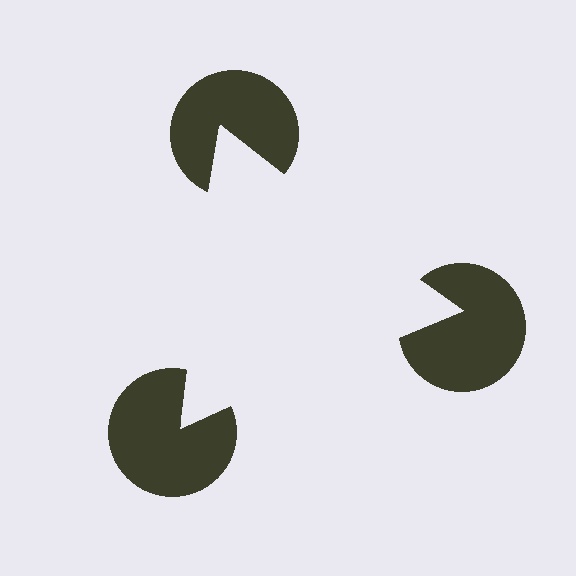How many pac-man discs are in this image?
There are 3 — one at each vertex of the illusory triangle.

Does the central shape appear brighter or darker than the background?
It typically appears slightly brighter than the background, even though no actual brightness change is drawn.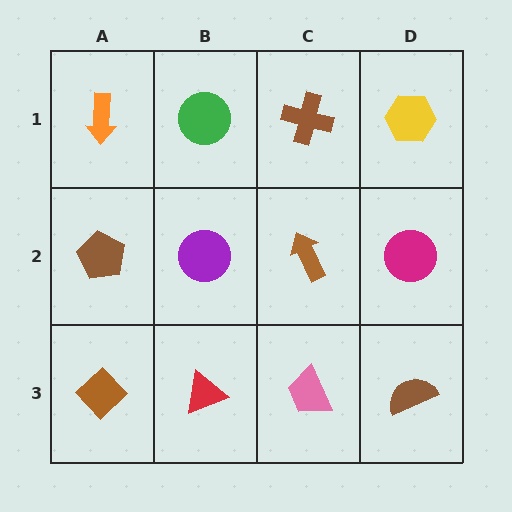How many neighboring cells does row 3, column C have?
3.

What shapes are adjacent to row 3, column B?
A purple circle (row 2, column B), a brown diamond (row 3, column A), a pink trapezoid (row 3, column C).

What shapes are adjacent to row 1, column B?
A purple circle (row 2, column B), an orange arrow (row 1, column A), a brown cross (row 1, column C).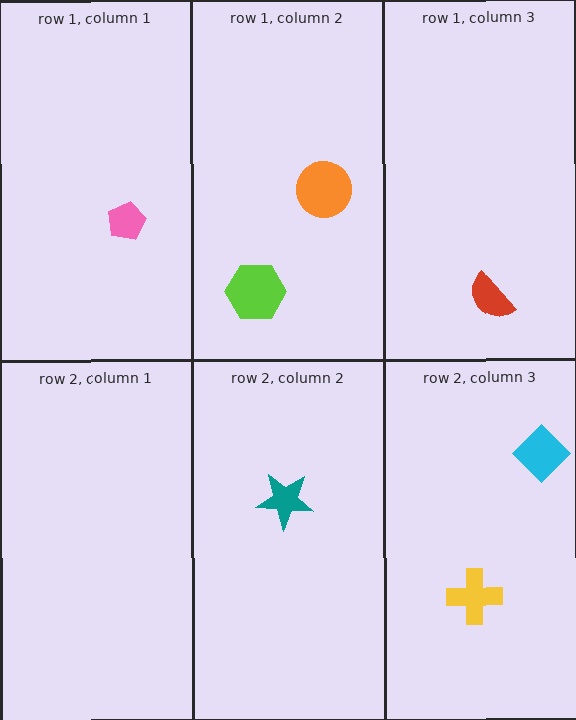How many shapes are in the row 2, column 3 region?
2.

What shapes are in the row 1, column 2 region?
The orange circle, the lime hexagon.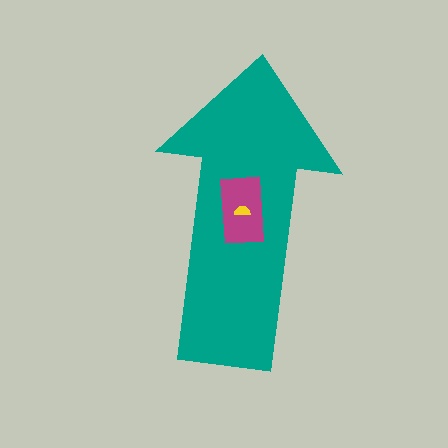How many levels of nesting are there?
3.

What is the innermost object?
The yellow semicircle.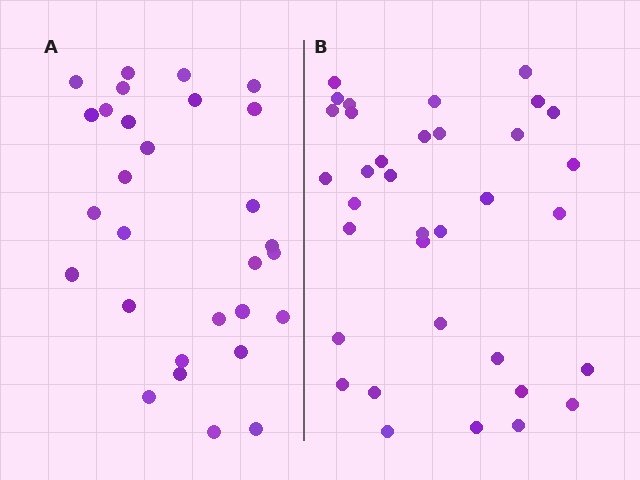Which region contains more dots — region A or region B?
Region B (the right region) has more dots.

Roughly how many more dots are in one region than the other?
Region B has about 6 more dots than region A.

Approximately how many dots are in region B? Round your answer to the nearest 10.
About 40 dots. (The exact count is 35, which rounds to 40.)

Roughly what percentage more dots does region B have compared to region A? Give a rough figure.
About 20% more.